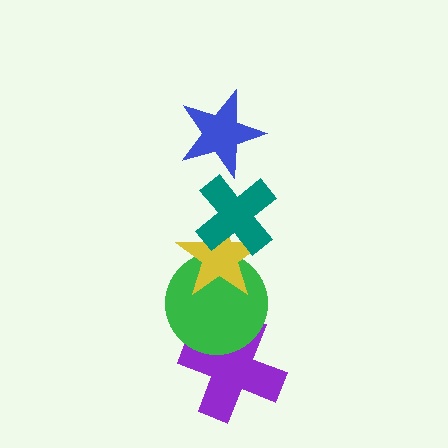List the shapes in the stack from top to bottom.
From top to bottom: the blue star, the teal cross, the yellow star, the green circle, the purple cross.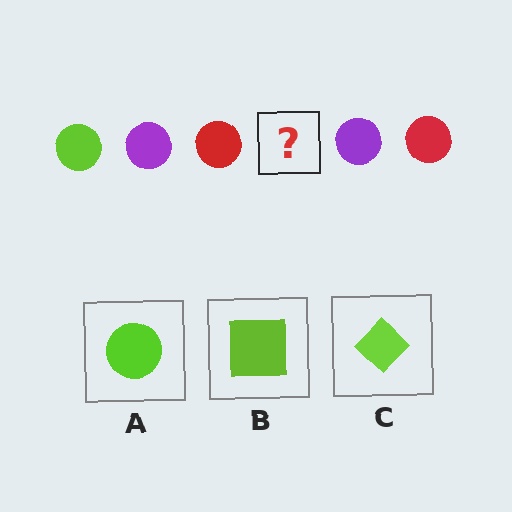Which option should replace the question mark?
Option A.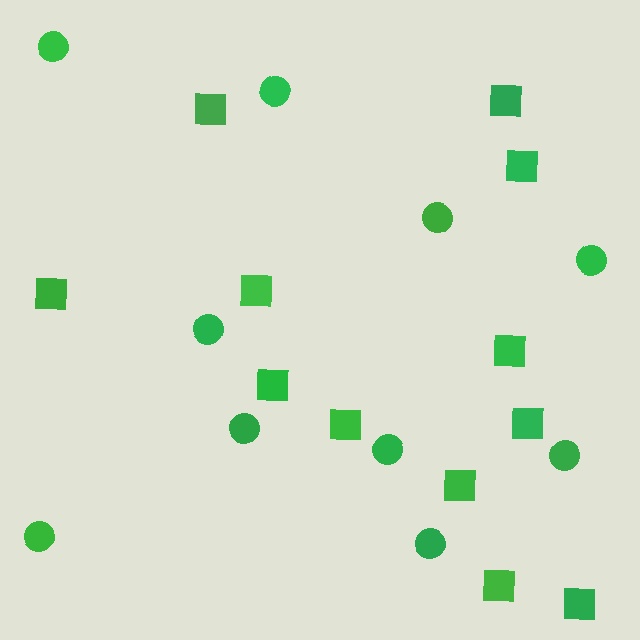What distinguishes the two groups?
There are 2 groups: one group of squares (12) and one group of circles (10).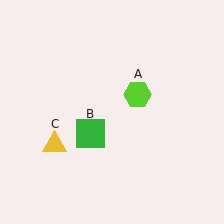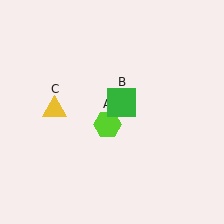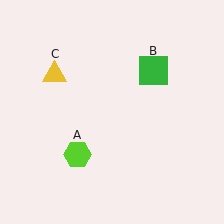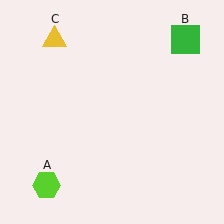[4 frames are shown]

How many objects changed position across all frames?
3 objects changed position: lime hexagon (object A), green square (object B), yellow triangle (object C).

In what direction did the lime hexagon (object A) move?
The lime hexagon (object A) moved down and to the left.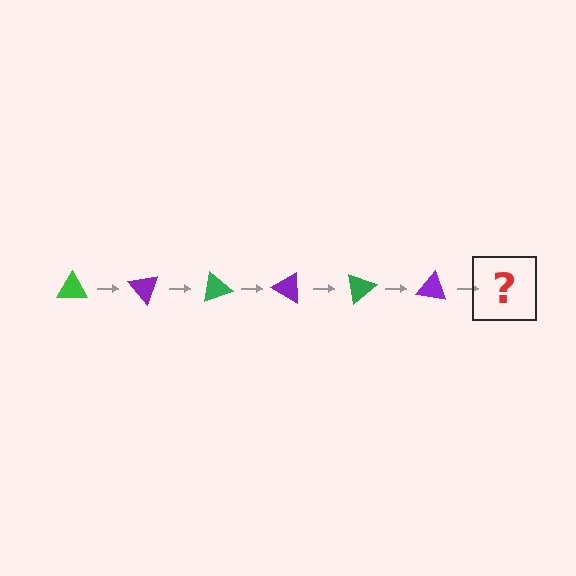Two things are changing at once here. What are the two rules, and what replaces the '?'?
The two rules are that it rotates 50 degrees each step and the color cycles through green and purple. The '?' should be a green triangle, rotated 300 degrees from the start.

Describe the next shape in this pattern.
It should be a green triangle, rotated 300 degrees from the start.